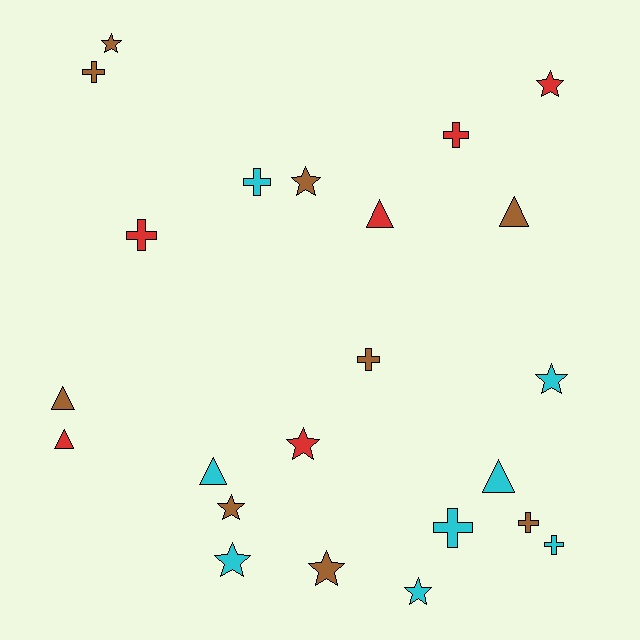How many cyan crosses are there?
There are 3 cyan crosses.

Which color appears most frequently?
Brown, with 9 objects.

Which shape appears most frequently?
Star, with 9 objects.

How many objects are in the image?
There are 23 objects.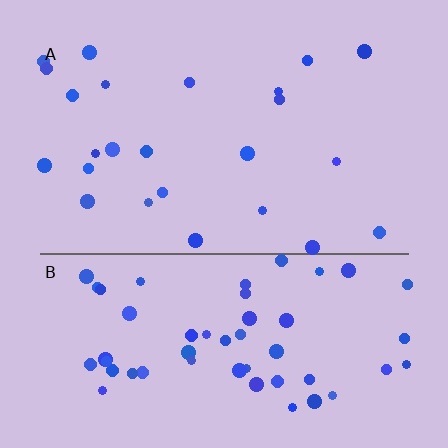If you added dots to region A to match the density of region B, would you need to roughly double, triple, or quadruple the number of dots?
Approximately double.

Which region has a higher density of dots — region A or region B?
B (the bottom).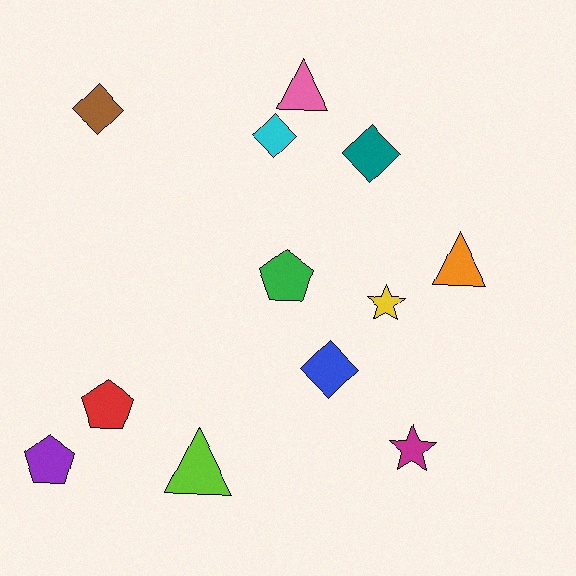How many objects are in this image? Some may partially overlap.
There are 12 objects.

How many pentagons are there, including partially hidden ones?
There are 3 pentagons.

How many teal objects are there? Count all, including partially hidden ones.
There is 1 teal object.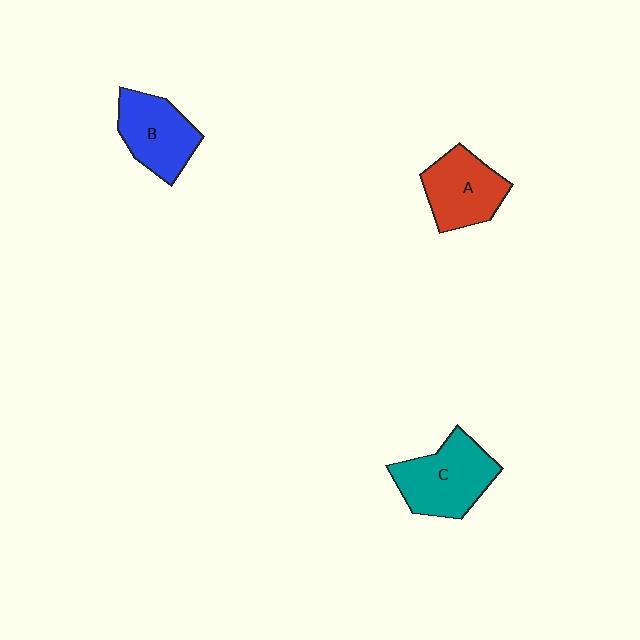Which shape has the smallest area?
Shape A (red).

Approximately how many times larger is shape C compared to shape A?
Approximately 1.2 times.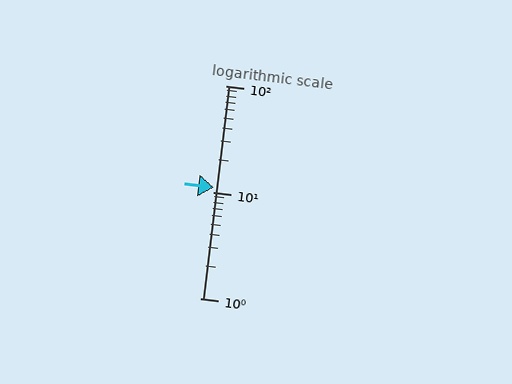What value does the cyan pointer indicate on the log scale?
The pointer indicates approximately 11.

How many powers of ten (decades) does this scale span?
The scale spans 2 decades, from 1 to 100.